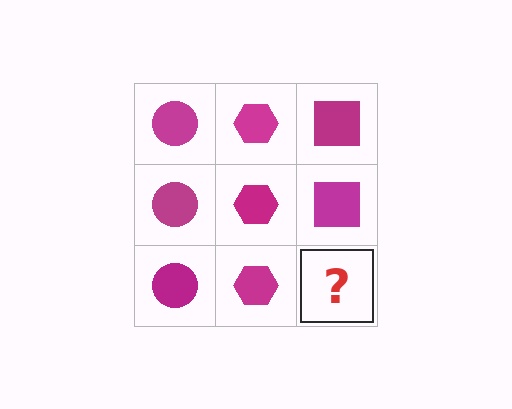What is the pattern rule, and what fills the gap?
The rule is that each column has a consistent shape. The gap should be filled with a magenta square.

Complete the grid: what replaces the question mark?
The question mark should be replaced with a magenta square.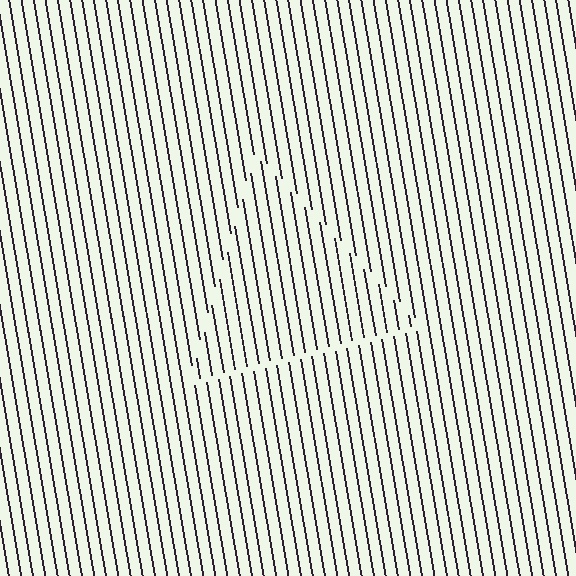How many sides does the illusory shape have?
3 sides — the line-ends trace a triangle.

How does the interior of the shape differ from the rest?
The interior of the shape contains the same grating, shifted by half a period — the contour is defined by the phase discontinuity where line-ends from the inner and outer gratings abut.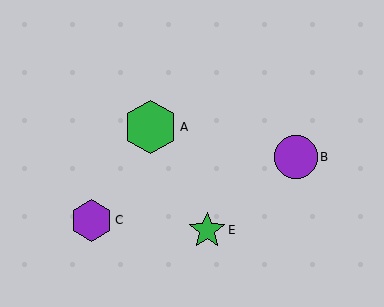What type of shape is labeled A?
Shape A is a green hexagon.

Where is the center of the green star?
The center of the green star is at (207, 230).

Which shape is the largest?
The green hexagon (labeled A) is the largest.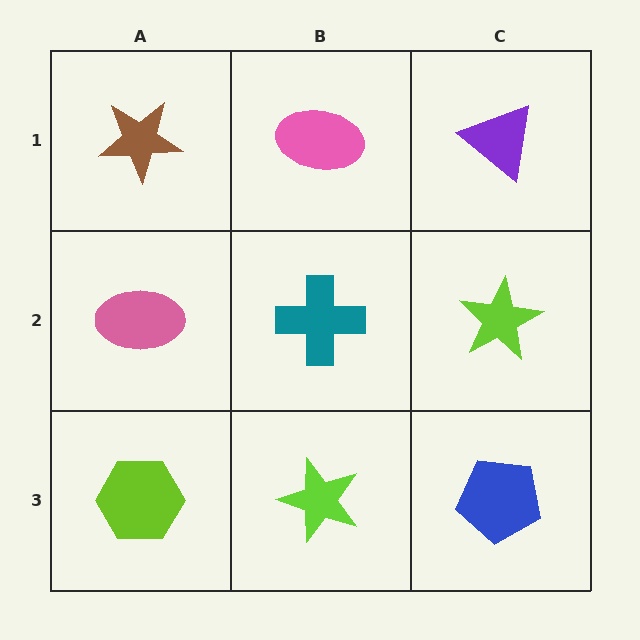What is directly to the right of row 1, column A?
A pink ellipse.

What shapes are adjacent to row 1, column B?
A teal cross (row 2, column B), a brown star (row 1, column A), a purple triangle (row 1, column C).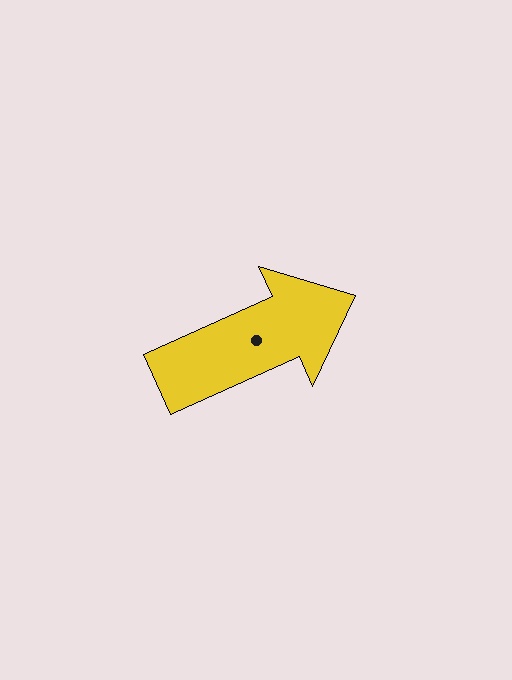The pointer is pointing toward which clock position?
Roughly 2 o'clock.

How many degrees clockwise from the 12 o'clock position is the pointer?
Approximately 66 degrees.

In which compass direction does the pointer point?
Northeast.